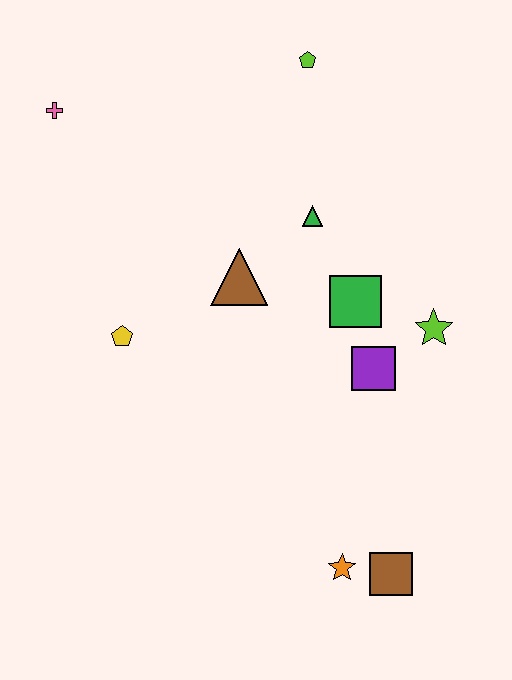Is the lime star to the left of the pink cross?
No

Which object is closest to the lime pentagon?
The green triangle is closest to the lime pentagon.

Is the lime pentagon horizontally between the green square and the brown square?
No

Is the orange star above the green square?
No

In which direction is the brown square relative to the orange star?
The brown square is to the right of the orange star.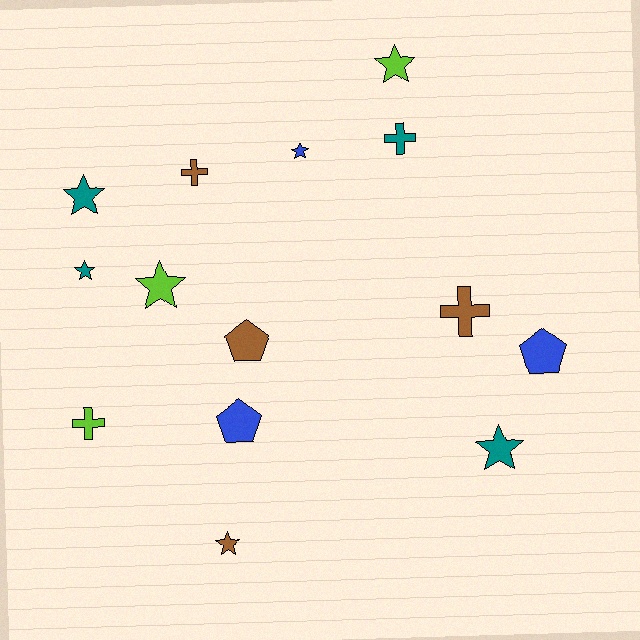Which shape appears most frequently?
Star, with 7 objects.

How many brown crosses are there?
There are 2 brown crosses.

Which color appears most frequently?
Brown, with 4 objects.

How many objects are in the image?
There are 14 objects.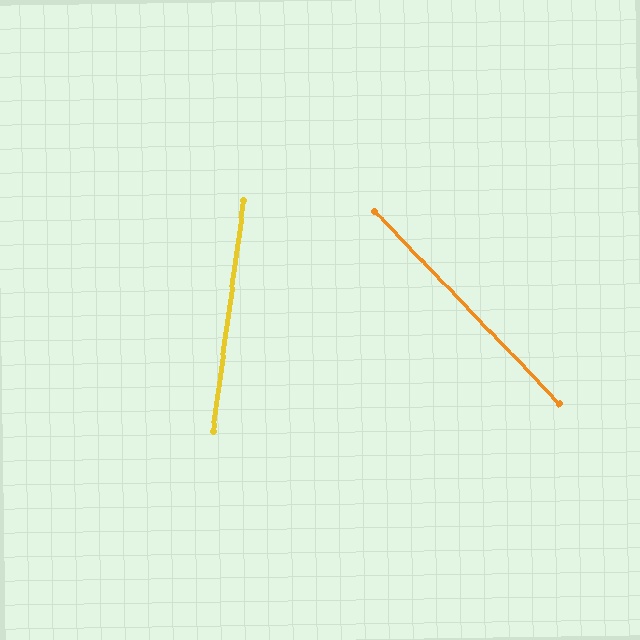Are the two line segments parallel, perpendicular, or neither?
Neither parallel nor perpendicular — they differ by about 52°.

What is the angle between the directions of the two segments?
Approximately 52 degrees.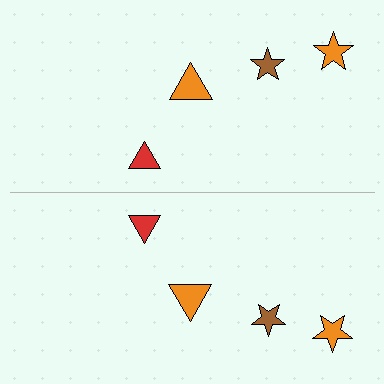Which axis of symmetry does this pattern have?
The pattern has a horizontal axis of symmetry running through the center of the image.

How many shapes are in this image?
There are 8 shapes in this image.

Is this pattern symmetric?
Yes, this pattern has bilateral (reflection) symmetry.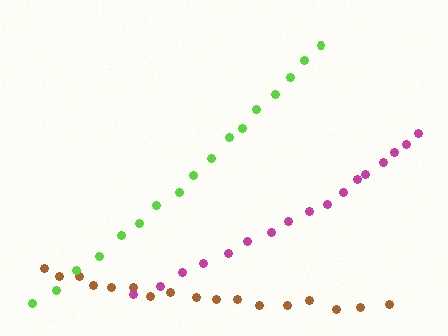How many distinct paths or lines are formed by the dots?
There are 3 distinct paths.